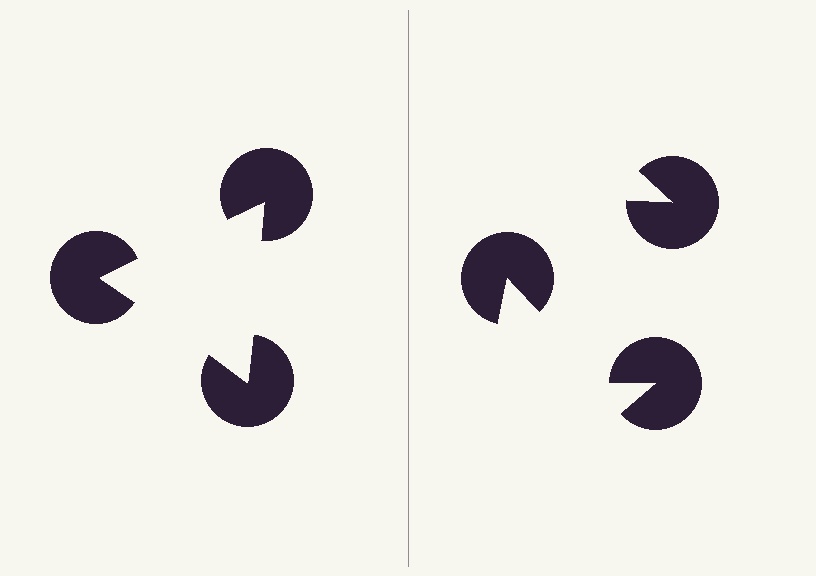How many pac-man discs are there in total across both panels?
6 — 3 on each side.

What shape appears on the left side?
An illusory triangle.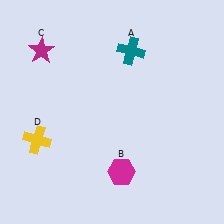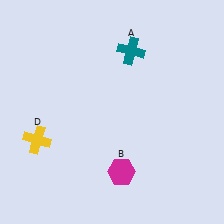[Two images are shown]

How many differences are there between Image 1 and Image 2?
There is 1 difference between the two images.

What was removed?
The magenta star (C) was removed in Image 2.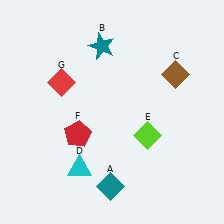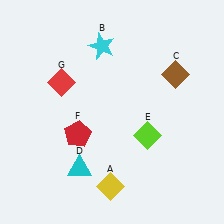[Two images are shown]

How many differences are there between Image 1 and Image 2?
There are 2 differences between the two images.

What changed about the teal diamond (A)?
In Image 1, A is teal. In Image 2, it changed to yellow.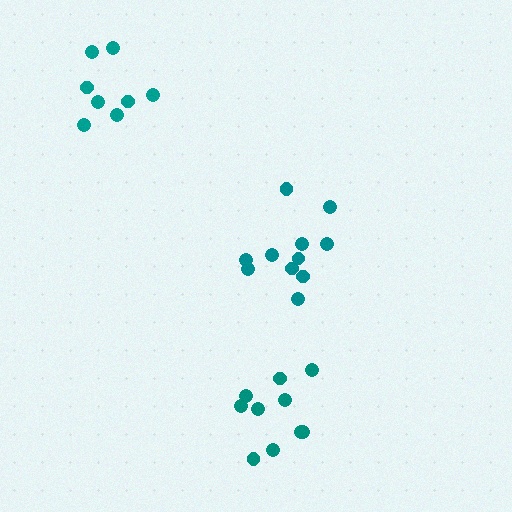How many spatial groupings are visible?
There are 3 spatial groupings.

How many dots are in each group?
Group 1: 10 dots, Group 2: 8 dots, Group 3: 11 dots (29 total).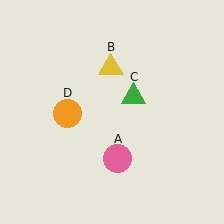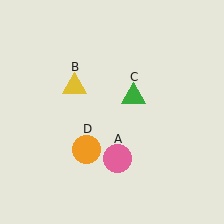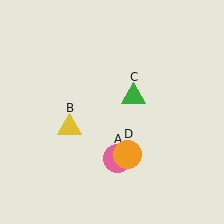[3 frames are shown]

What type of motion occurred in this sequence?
The yellow triangle (object B), orange circle (object D) rotated counterclockwise around the center of the scene.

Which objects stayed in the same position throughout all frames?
Pink circle (object A) and green triangle (object C) remained stationary.